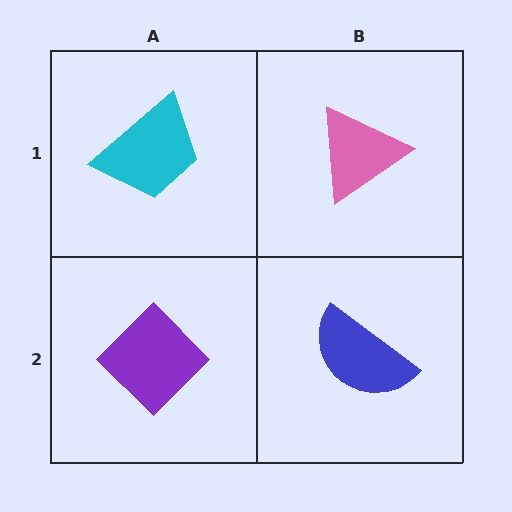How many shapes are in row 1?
2 shapes.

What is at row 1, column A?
A cyan trapezoid.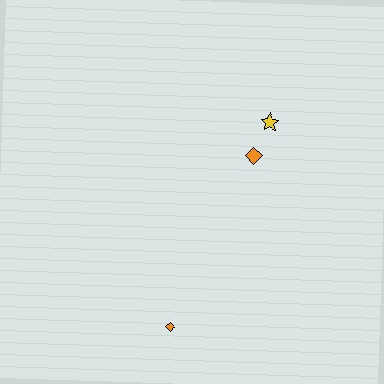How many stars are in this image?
There is 1 star.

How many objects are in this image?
There are 3 objects.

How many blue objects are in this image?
There are no blue objects.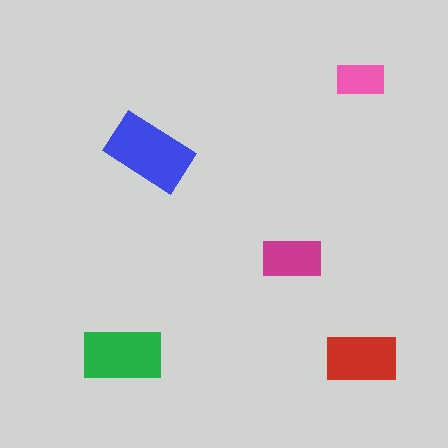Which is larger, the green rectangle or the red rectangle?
The green one.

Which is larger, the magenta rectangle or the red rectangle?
The red one.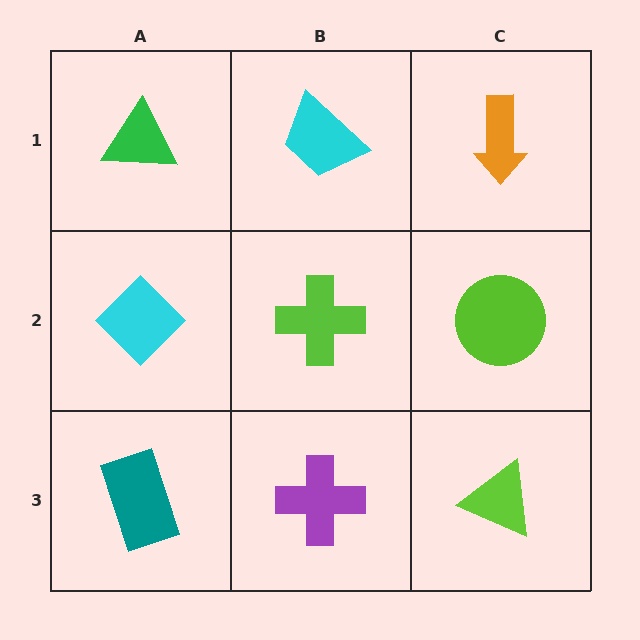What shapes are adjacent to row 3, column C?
A lime circle (row 2, column C), a purple cross (row 3, column B).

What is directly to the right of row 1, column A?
A cyan trapezoid.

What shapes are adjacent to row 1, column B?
A lime cross (row 2, column B), a green triangle (row 1, column A), an orange arrow (row 1, column C).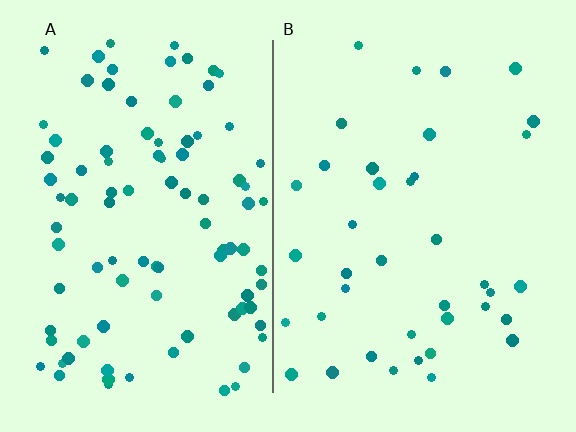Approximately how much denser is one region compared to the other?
Approximately 2.5× — region A over region B.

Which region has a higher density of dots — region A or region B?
A (the left).